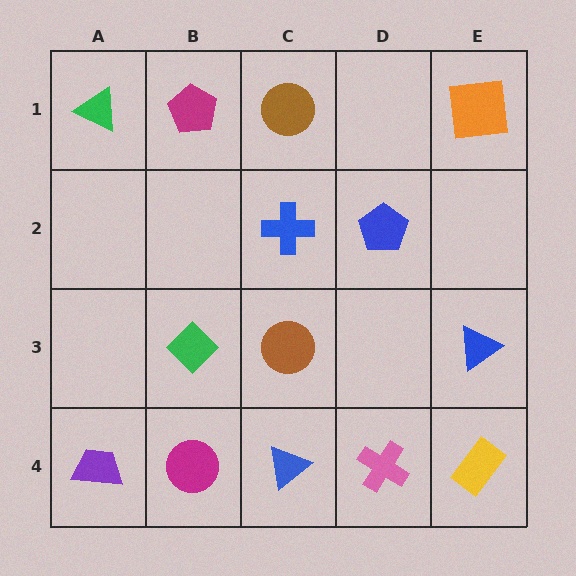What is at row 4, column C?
A blue triangle.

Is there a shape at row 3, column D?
No, that cell is empty.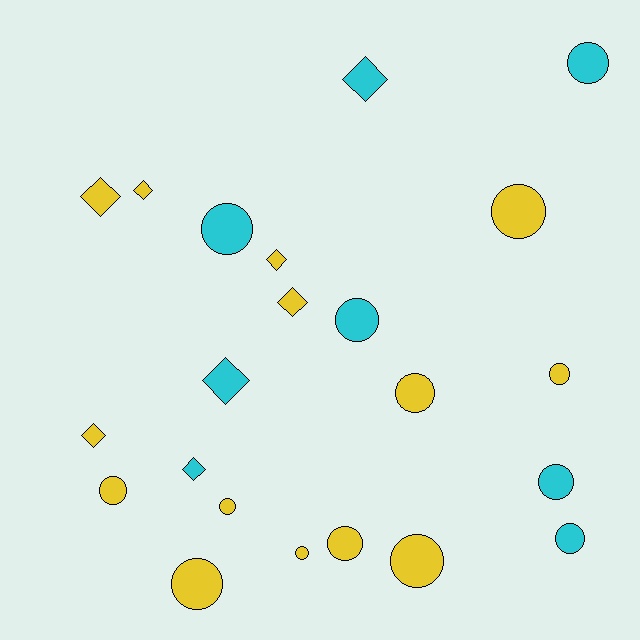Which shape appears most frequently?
Circle, with 14 objects.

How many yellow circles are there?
There are 9 yellow circles.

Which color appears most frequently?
Yellow, with 14 objects.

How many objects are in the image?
There are 22 objects.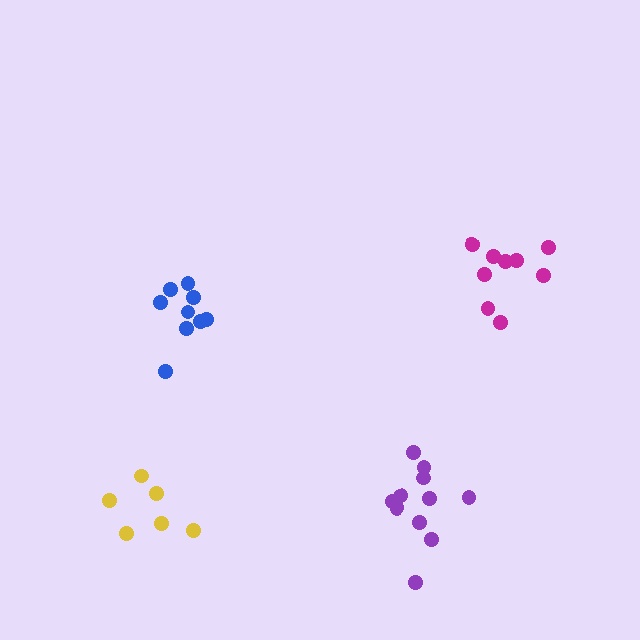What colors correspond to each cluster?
The clusters are colored: blue, purple, magenta, yellow.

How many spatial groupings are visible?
There are 4 spatial groupings.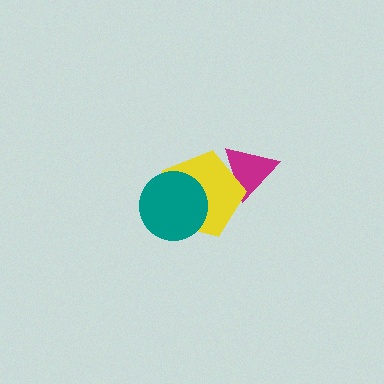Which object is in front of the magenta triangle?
The yellow pentagon is in front of the magenta triangle.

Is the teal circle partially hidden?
No, no other shape covers it.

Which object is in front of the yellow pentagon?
The teal circle is in front of the yellow pentagon.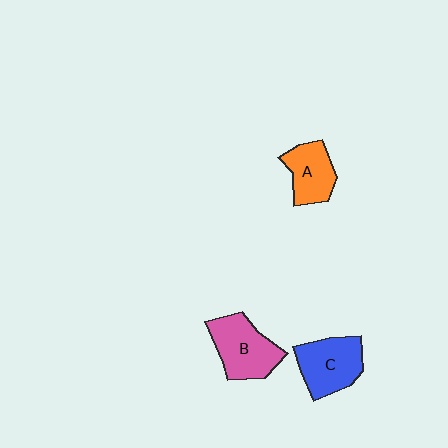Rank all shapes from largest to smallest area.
From largest to smallest: B (pink), C (blue), A (orange).